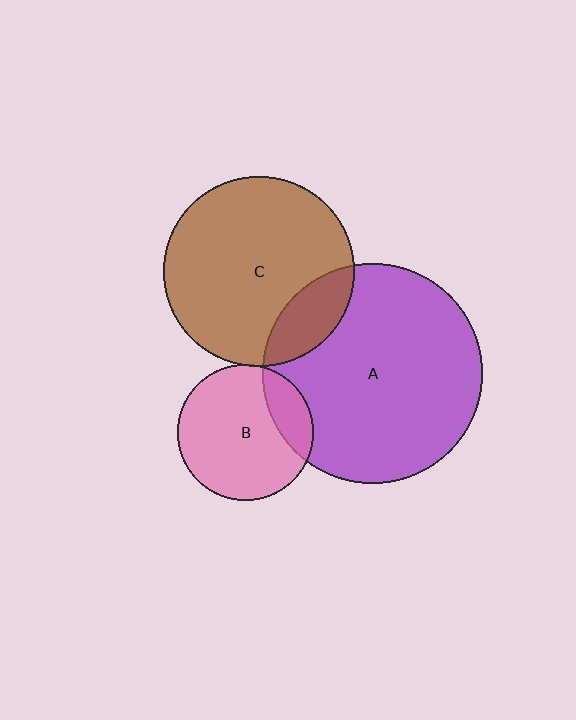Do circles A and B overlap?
Yes.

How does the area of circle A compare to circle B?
Approximately 2.6 times.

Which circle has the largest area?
Circle A (purple).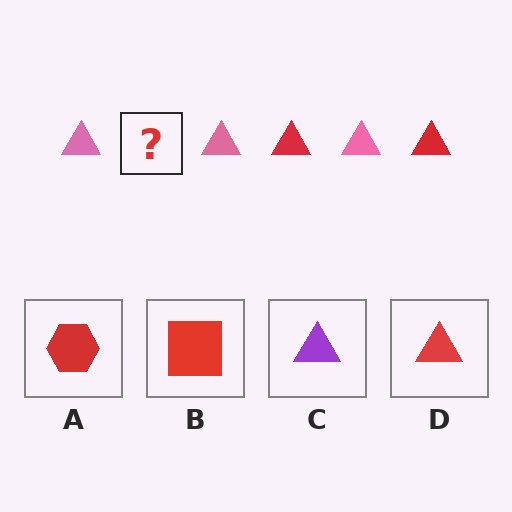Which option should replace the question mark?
Option D.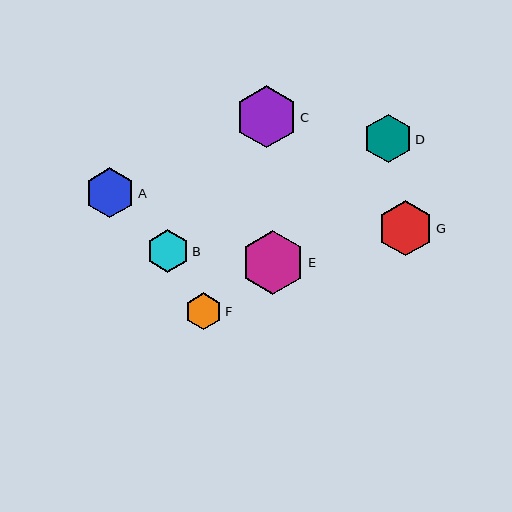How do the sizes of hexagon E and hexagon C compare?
Hexagon E and hexagon C are approximately the same size.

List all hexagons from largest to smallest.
From largest to smallest: E, C, G, A, D, B, F.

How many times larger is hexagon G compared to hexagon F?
Hexagon G is approximately 1.5 times the size of hexagon F.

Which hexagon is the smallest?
Hexagon F is the smallest with a size of approximately 37 pixels.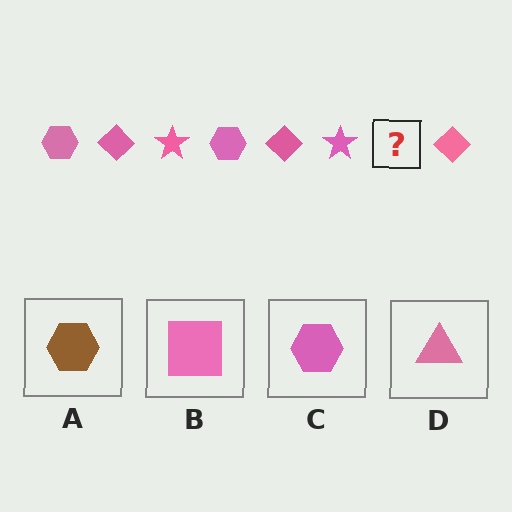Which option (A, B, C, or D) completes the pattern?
C.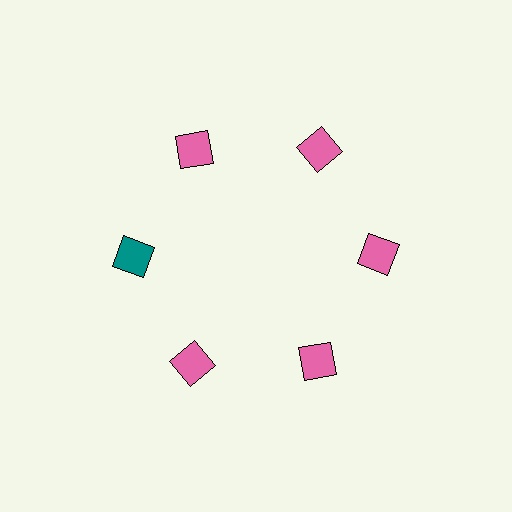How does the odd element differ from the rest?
It has a different color: teal instead of pink.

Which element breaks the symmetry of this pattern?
The teal diamond at roughly the 9 o'clock position breaks the symmetry. All other shapes are pink diamonds.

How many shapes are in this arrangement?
There are 6 shapes arranged in a ring pattern.